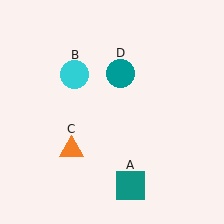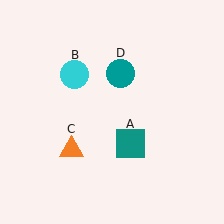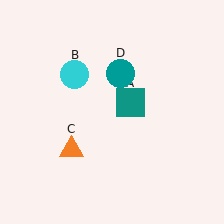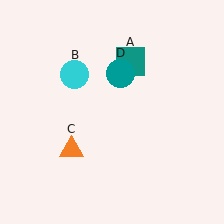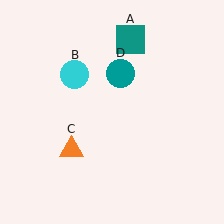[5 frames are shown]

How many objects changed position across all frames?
1 object changed position: teal square (object A).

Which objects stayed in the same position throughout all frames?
Cyan circle (object B) and orange triangle (object C) and teal circle (object D) remained stationary.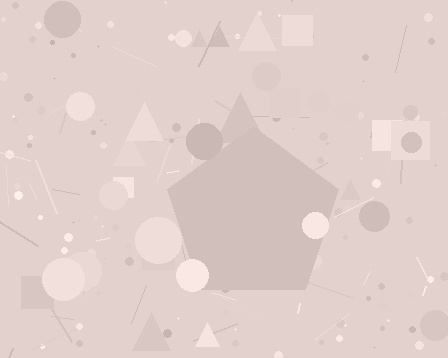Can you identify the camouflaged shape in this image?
The camouflaged shape is a pentagon.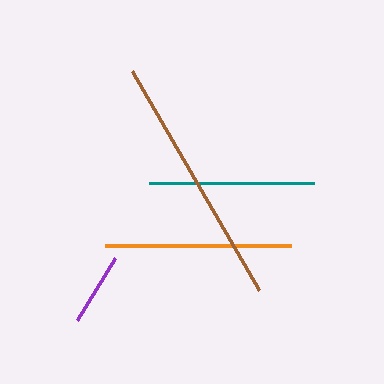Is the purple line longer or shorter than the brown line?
The brown line is longer than the purple line.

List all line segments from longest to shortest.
From longest to shortest: brown, orange, teal, purple.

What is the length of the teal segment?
The teal segment is approximately 165 pixels long.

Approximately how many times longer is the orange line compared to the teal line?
The orange line is approximately 1.1 times the length of the teal line.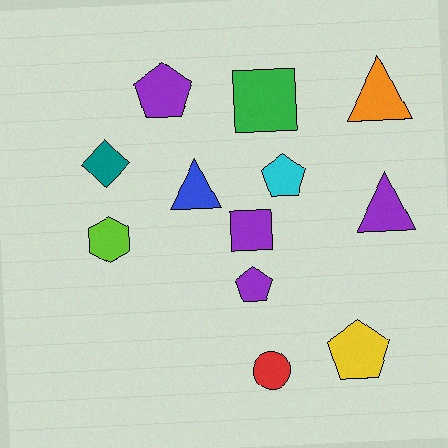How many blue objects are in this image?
There is 1 blue object.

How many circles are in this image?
There is 1 circle.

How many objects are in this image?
There are 12 objects.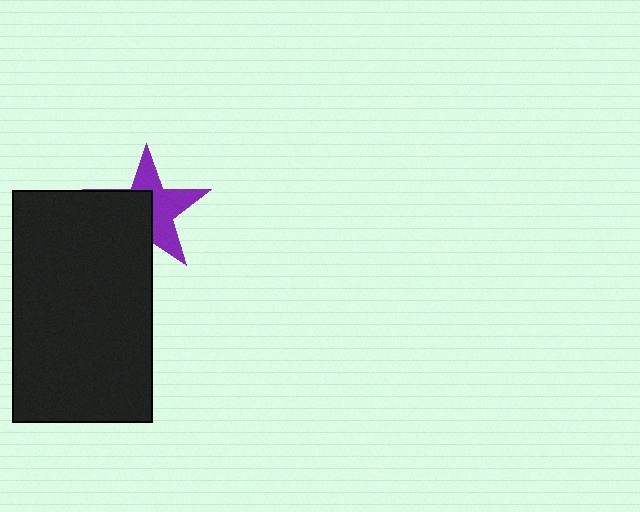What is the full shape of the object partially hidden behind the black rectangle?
The partially hidden object is a purple star.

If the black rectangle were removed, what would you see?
You would see the complete purple star.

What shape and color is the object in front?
The object in front is a black rectangle.